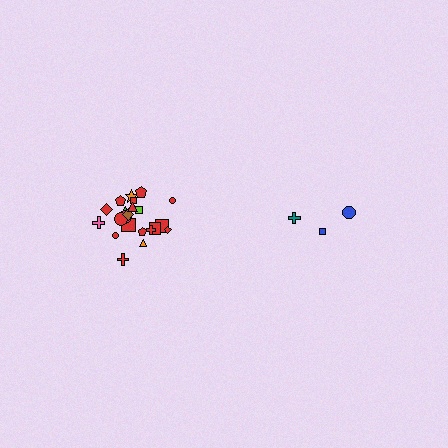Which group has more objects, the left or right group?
The left group.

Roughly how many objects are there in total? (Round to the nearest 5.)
Roughly 25 objects in total.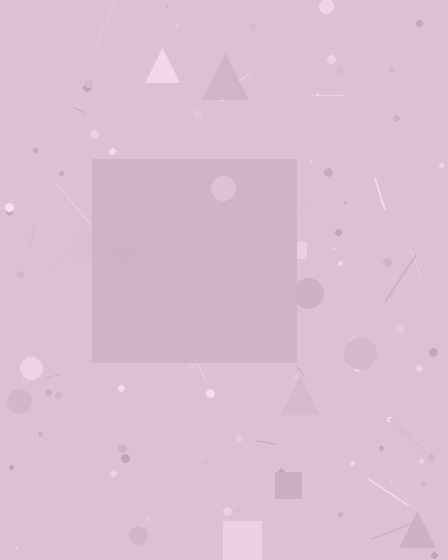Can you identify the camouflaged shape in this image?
The camouflaged shape is a square.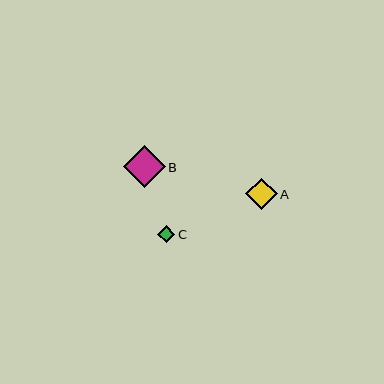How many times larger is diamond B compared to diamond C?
Diamond B is approximately 2.4 times the size of diamond C.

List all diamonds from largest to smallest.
From largest to smallest: B, A, C.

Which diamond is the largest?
Diamond B is the largest with a size of approximately 42 pixels.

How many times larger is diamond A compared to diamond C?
Diamond A is approximately 1.8 times the size of diamond C.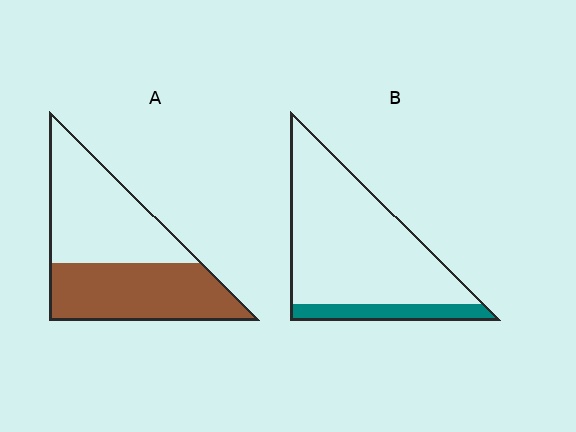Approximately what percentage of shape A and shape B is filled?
A is approximately 50% and B is approximately 15%.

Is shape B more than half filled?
No.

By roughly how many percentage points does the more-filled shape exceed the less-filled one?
By roughly 30 percentage points (A over B).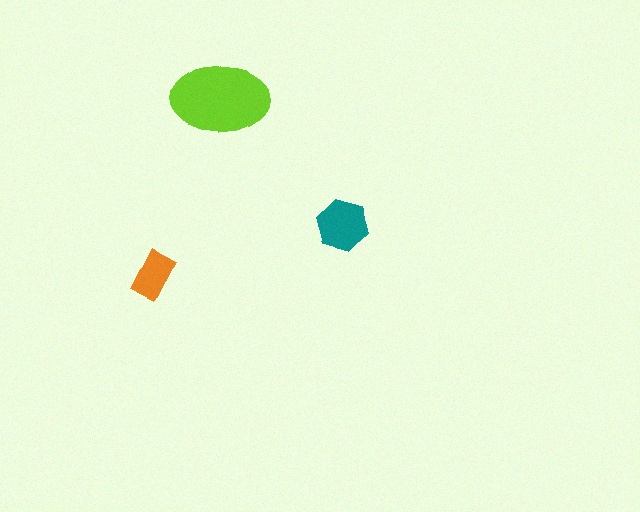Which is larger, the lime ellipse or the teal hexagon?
The lime ellipse.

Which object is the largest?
The lime ellipse.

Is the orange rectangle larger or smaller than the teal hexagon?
Smaller.